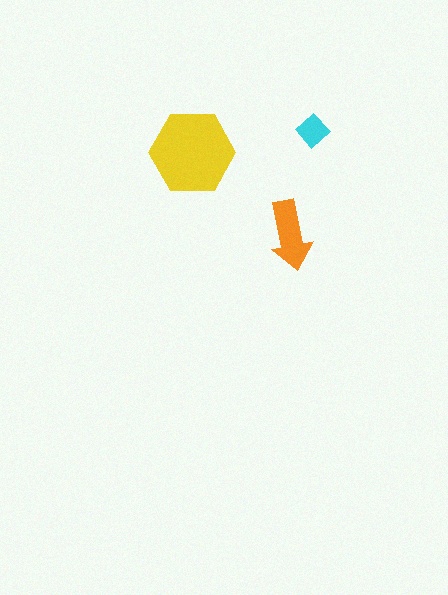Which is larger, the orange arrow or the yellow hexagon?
The yellow hexagon.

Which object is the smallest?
The cyan diamond.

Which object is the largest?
The yellow hexagon.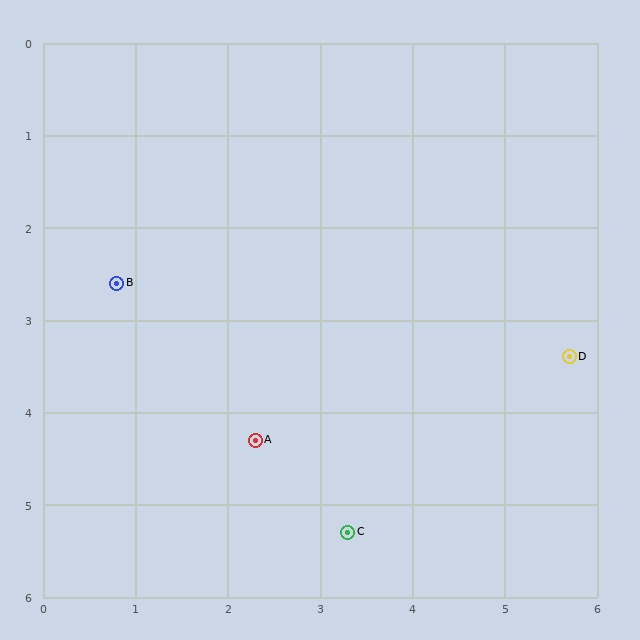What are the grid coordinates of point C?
Point C is at approximately (3.3, 5.3).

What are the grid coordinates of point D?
Point D is at approximately (5.7, 3.4).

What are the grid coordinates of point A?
Point A is at approximately (2.3, 4.3).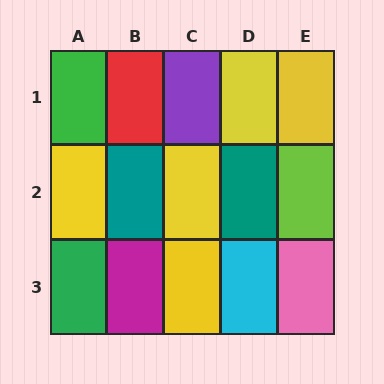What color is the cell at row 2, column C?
Yellow.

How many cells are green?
2 cells are green.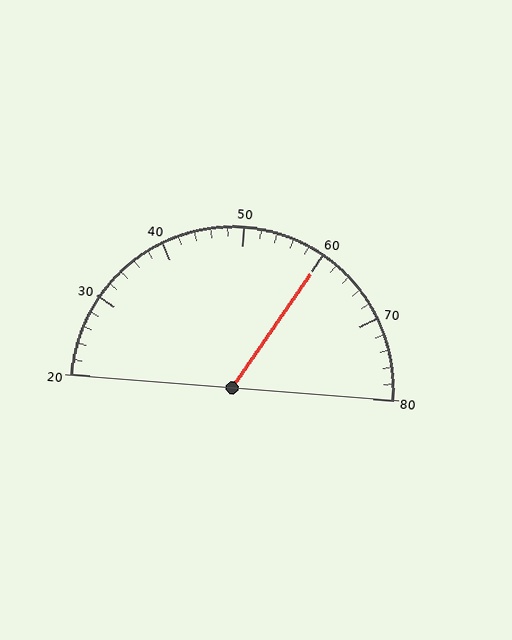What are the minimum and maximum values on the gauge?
The gauge ranges from 20 to 80.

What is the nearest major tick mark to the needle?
The nearest major tick mark is 60.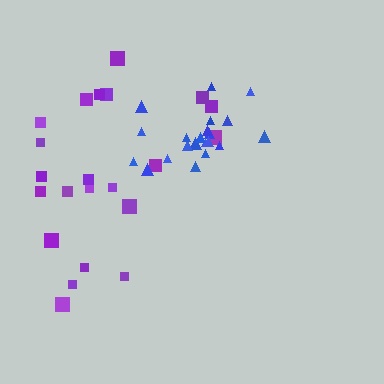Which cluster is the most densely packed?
Blue.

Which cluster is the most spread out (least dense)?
Purple.